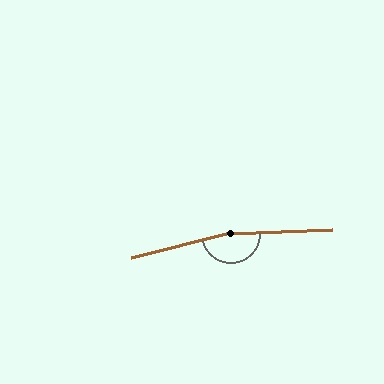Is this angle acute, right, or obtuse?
It is obtuse.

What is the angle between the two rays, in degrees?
Approximately 168 degrees.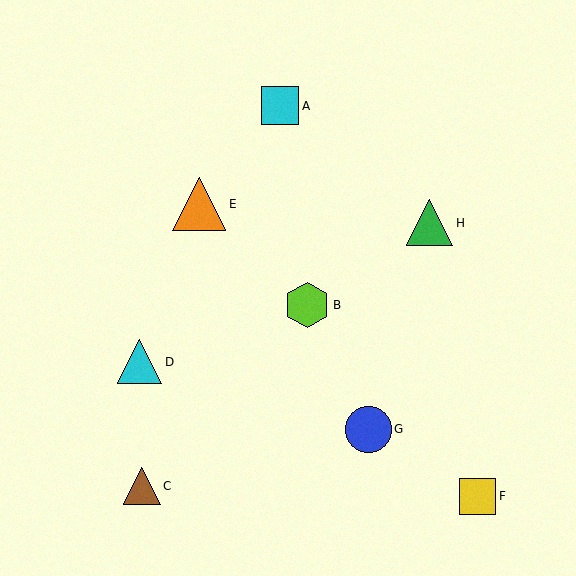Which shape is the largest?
The orange triangle (labeled E) is the largest.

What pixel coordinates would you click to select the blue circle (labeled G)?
Click at (369, 430) to select the blue circle G.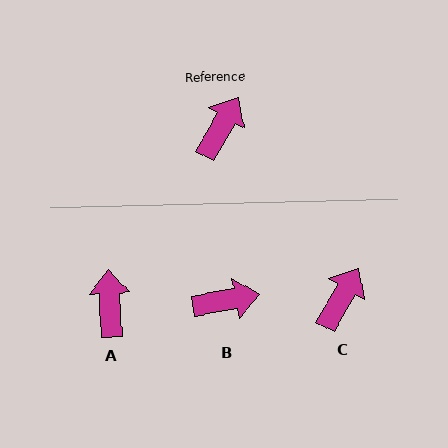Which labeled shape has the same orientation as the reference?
C.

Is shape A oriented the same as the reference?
No, it is off by about 33 degrees.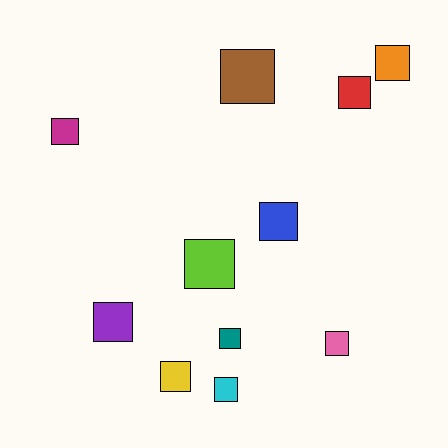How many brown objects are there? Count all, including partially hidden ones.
There is 1 brown object.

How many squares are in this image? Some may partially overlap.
There are 11 squares.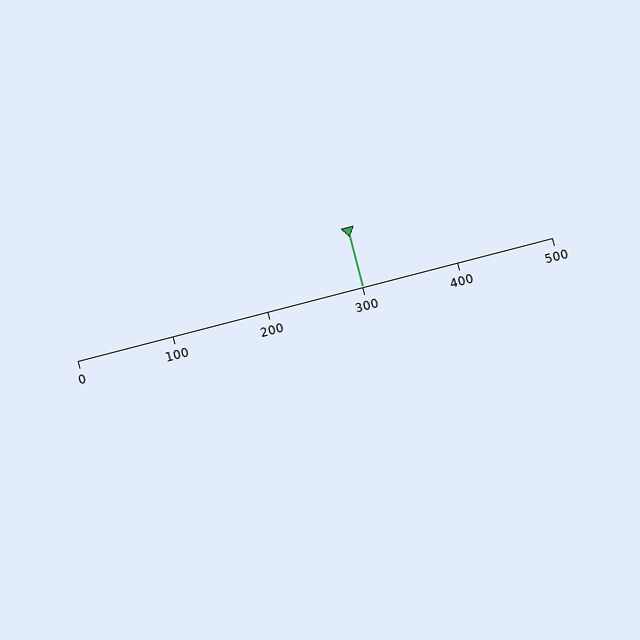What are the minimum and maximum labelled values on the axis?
The axis runs from 0 to 500.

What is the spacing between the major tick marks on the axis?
The major ticks are spaced 100 apart.